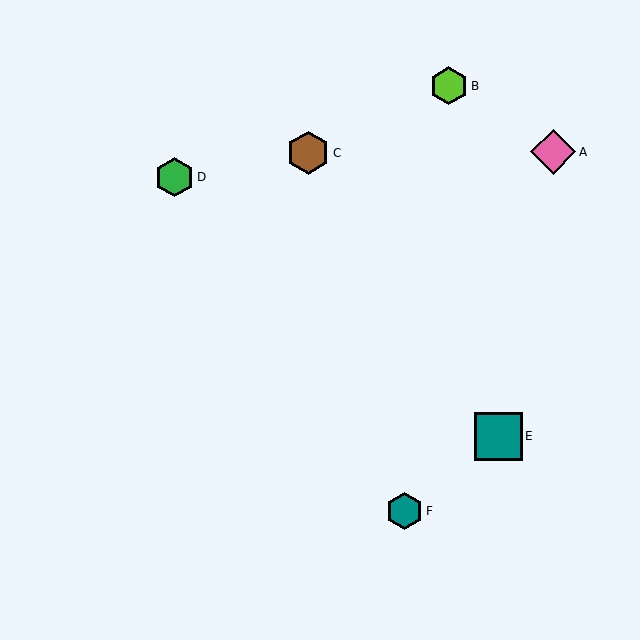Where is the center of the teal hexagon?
The center of the teal hexagon is at (404, 511).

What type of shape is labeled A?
Shape A is a pink diamond.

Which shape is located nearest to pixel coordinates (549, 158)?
The pink diamond (labeled A) at (553, 152) is nearest to that location.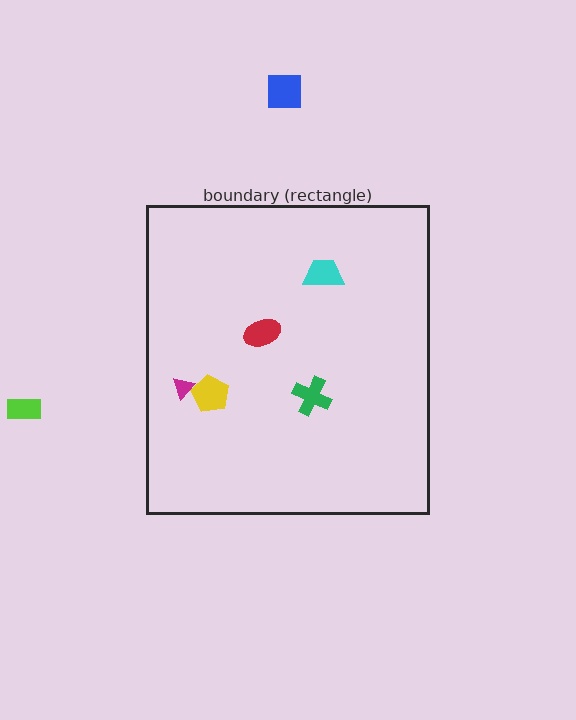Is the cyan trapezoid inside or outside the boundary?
Inside.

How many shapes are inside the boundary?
5 inside, 2 outside.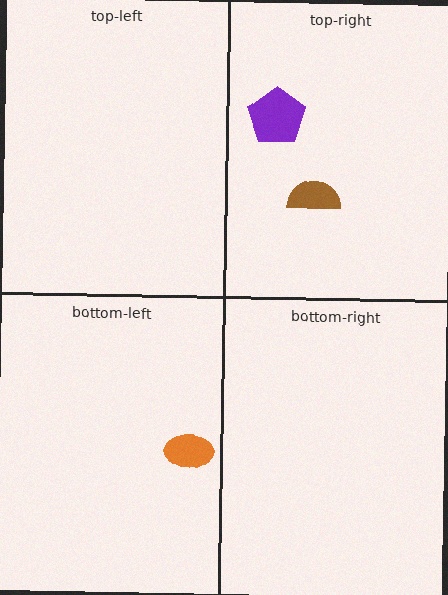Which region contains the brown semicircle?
The top-right region.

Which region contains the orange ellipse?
The bottom-left region.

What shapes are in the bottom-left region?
The orange ellipse.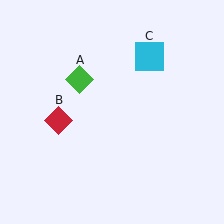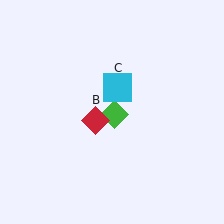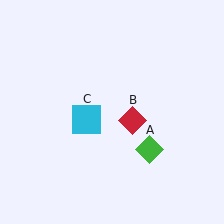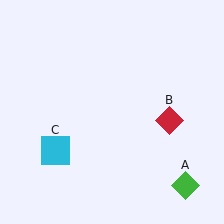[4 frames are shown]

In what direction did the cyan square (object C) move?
The cyan square (object C) moved down and to the left.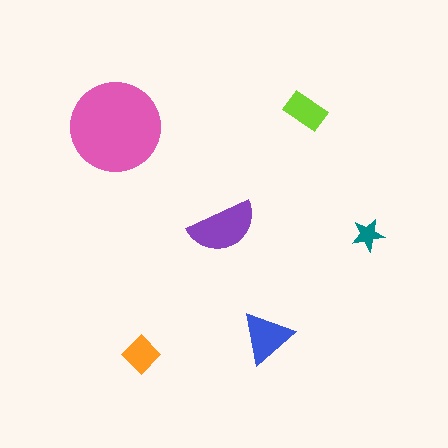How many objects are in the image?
There are 6 objects in the image.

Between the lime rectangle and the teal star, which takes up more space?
The lime rectangle.